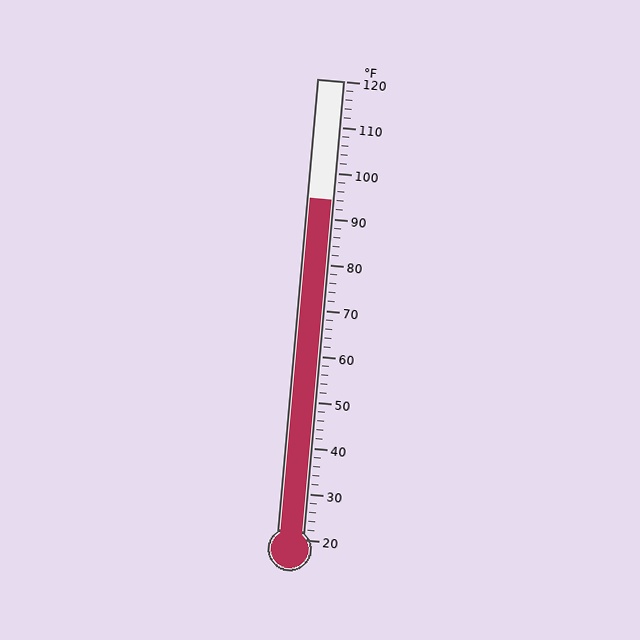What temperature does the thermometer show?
The thermometer shows approximately 94°F.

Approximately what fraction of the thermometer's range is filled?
The thermometer is filled to approximately 75% of its range.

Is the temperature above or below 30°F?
The temperature is above 30°F.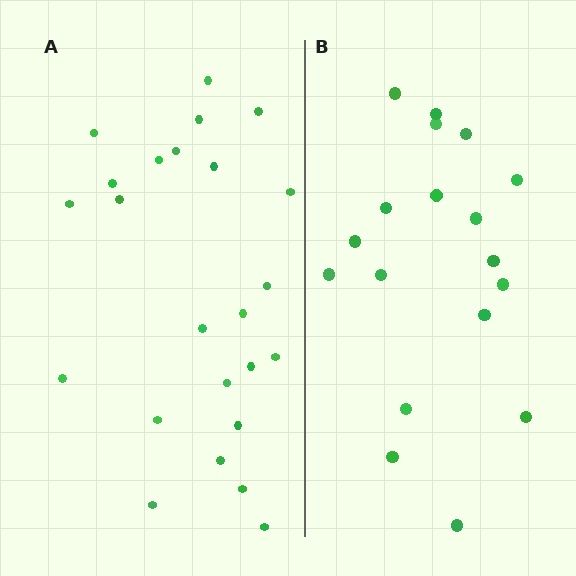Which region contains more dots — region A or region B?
Region A (the left region) has more dots.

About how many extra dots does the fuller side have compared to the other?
Region A has about 6 more dots than region B.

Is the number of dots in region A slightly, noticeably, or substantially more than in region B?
Region A has noticeably more, but not dramatically so. The ratio is roughly 1.3 to 1.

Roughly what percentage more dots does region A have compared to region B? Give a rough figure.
About 35% more.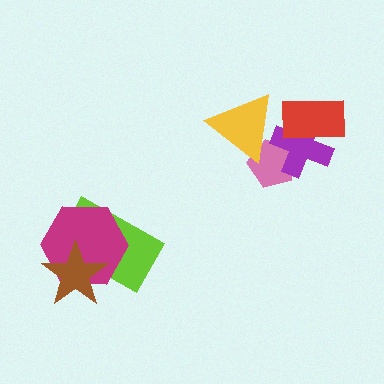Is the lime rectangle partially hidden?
Yes, it is partially covered by another shape.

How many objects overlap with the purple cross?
3 objects overlap with the purple cross.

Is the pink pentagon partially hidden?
Yes, it is partially covered by another shape.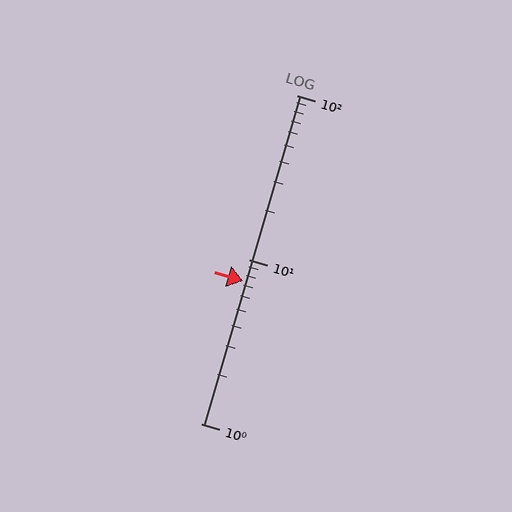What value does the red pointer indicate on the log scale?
The pointer indicates approximately 7.4.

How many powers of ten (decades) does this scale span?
The scale spans 2 decades, from 1 to 100.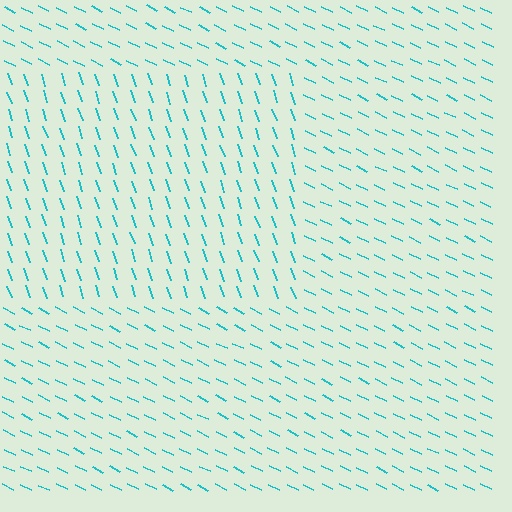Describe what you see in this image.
The image is filled with small cyan line segments. A rectangle region in the image has lines oriented differently from the surrounding lines, creating a visible texture boundary.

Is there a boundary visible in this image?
Yes, there is a texture boundary formed by a change in line orientation.